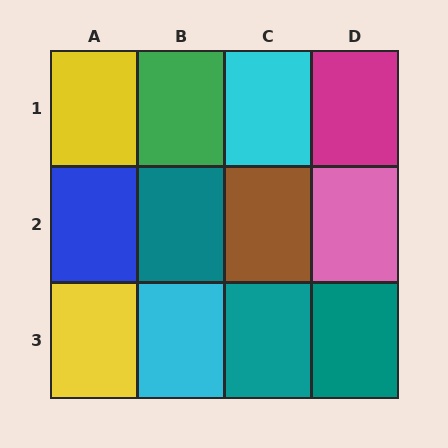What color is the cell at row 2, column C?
Brown.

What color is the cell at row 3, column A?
Yellow.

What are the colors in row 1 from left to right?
Yellow, green, cyan, magenta.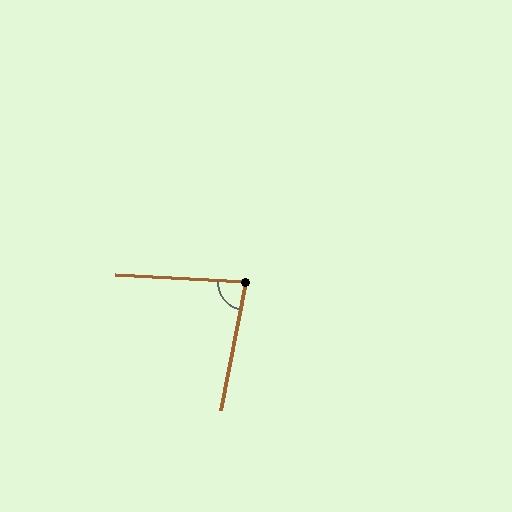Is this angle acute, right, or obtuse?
It is acute.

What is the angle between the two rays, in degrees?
Approximately 82 degrees.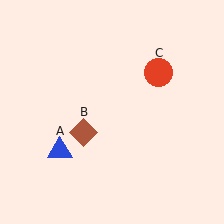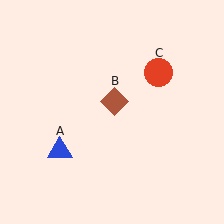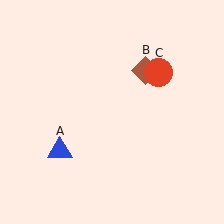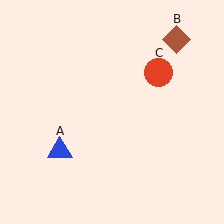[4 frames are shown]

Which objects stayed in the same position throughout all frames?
Blue triangle (object A) and red circle (object C) remained stationary.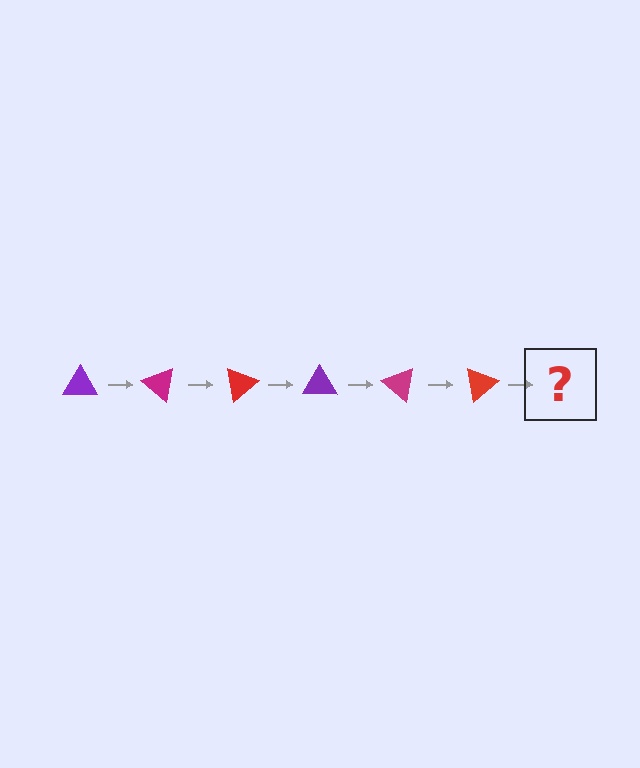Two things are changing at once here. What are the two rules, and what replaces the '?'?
The two rules are that it rotates 40 degrees each step and the color cycles through purple, magenta, and red. The '?' should be a purple triangle, rotated 240 degrees from the start.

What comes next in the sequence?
The next element should be a purple triangle, rotated 240 degrees from the start.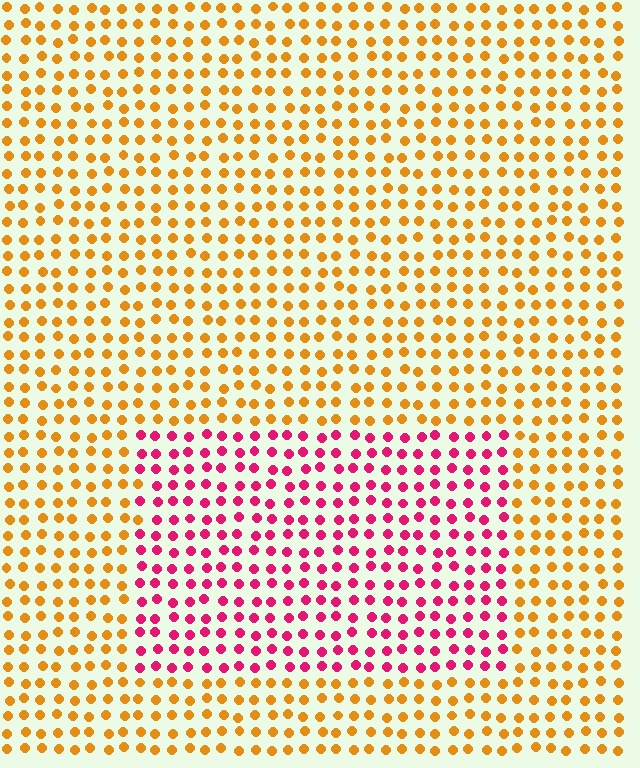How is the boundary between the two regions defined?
The boundary is defined purely by a slight shift in hue (about 63 degrees). Spacing, size, and orientation are identical on both sides.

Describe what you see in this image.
The image is filled with small orange elements in a uniform arrangement. A rectangle-shaped region is visible where the elements are tinted to a slightly different hue, forming a subtle color boundary.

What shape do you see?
I see a rectangle.